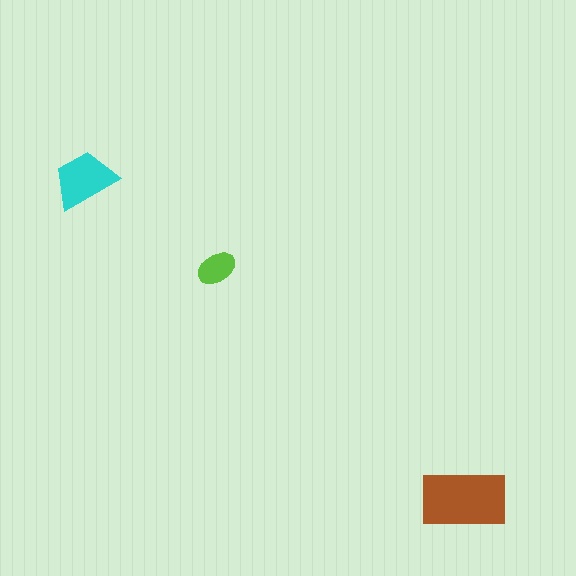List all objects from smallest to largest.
The lime ellipse, the cyan trapezoid, the brown rectangle.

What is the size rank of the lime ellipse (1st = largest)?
3rd.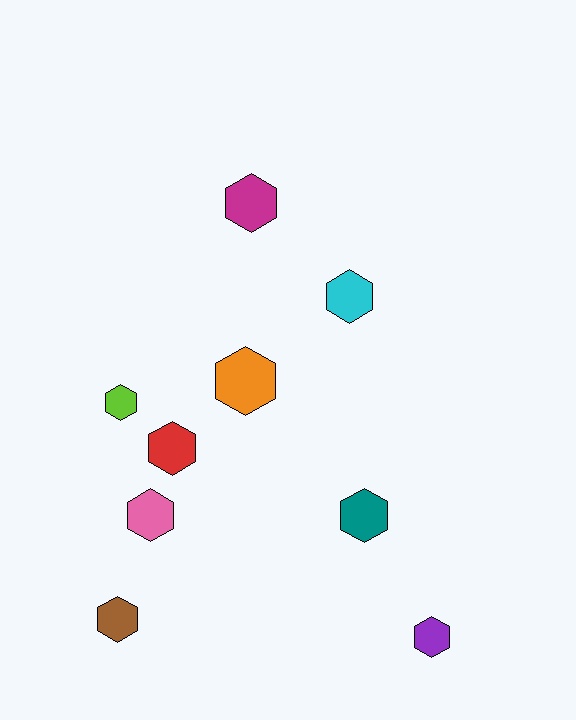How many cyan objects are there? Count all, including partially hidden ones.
There is 1 cyan object.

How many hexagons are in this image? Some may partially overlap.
There are 9 hexagons.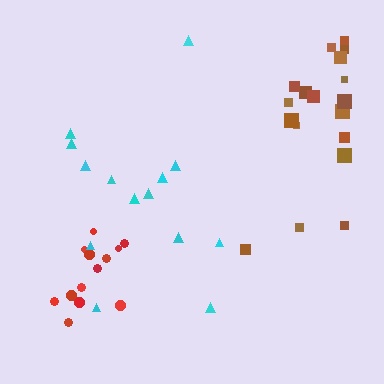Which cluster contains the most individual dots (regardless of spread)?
Brown (18).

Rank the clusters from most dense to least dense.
red, brown, cyan.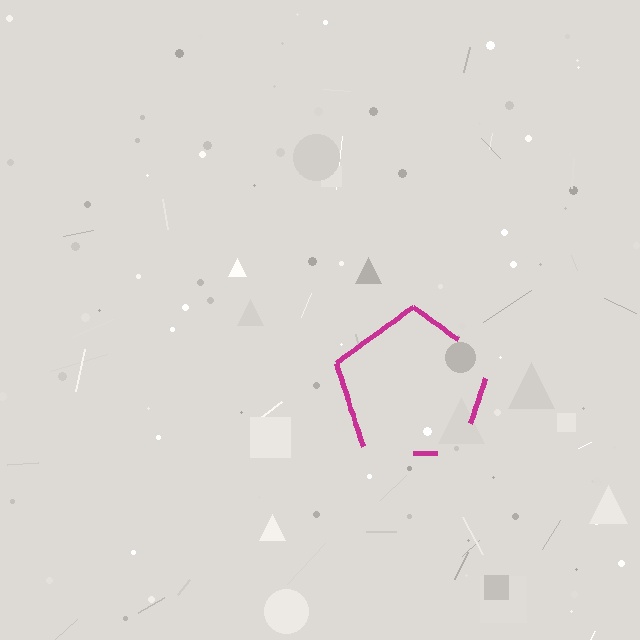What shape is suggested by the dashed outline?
The dashed outline suggests a pentagon.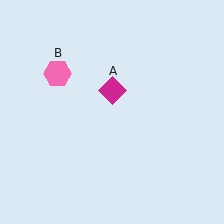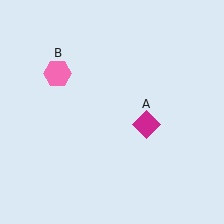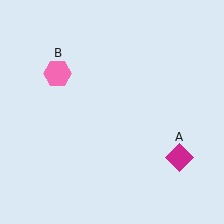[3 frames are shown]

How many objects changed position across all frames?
1 object changed position: magenta diamond (object A).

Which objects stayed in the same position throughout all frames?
Pink hexagon (object B) remained stationary.